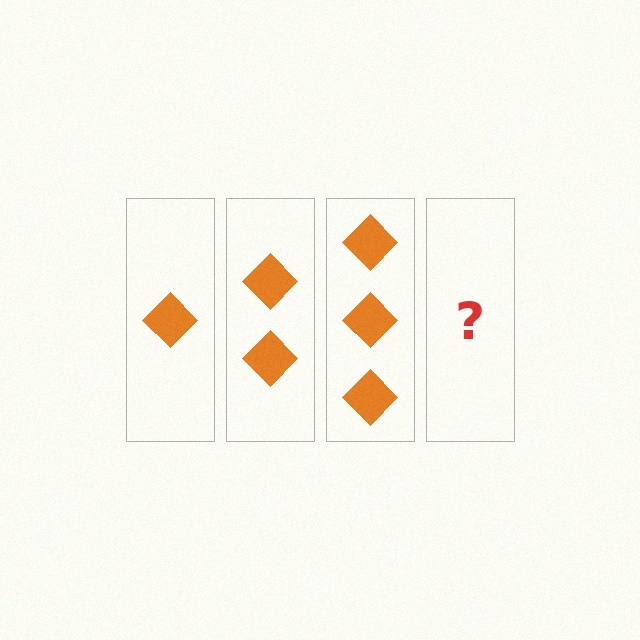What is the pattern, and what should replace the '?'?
The pattern is that each step adds one more diamond. The '?' should be 4 diamonds.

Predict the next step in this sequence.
The next step is 4 diamonds.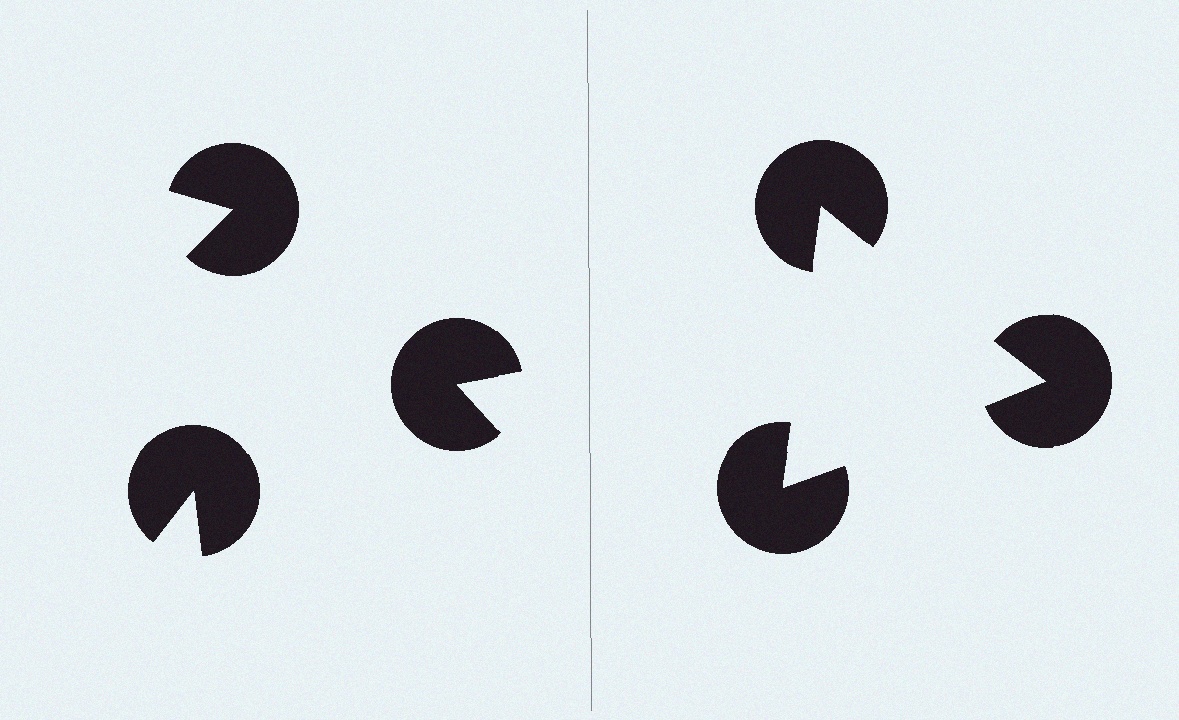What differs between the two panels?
The pac-man discs are positioned identically on both sides; only the wedge orientations differ. On the right they align to a triangle; on the left they are misaligned.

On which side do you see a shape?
An illusory triangle appears on the right side. On the left side the wedge cuts are rotated, so no coherent shape forms.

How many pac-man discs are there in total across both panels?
6 — 3 on each side.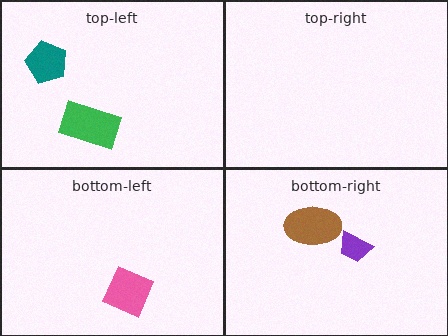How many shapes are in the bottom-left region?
1.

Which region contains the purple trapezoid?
The bottom-right region.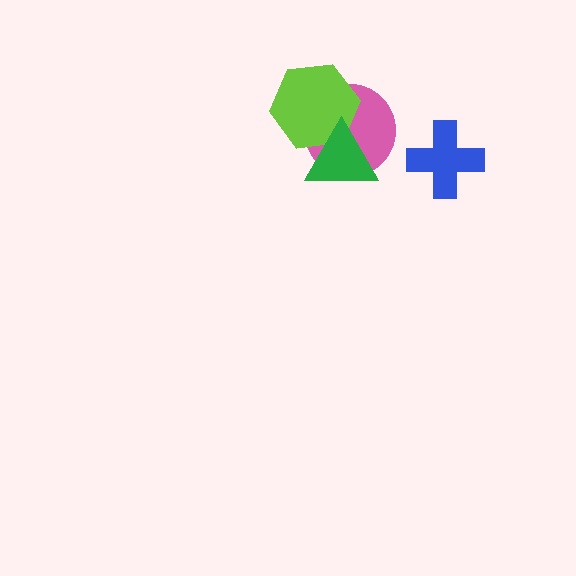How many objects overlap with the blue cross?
0 objects overlap with the blue cross.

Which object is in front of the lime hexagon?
The green triangle is in front of the lime hexagon.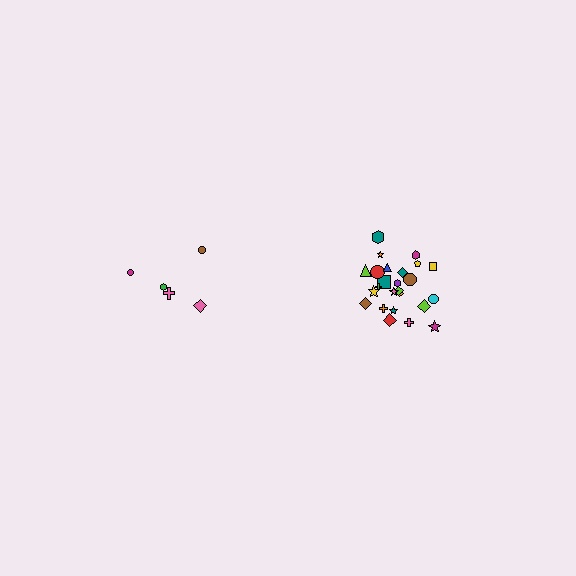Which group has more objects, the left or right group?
The right group.